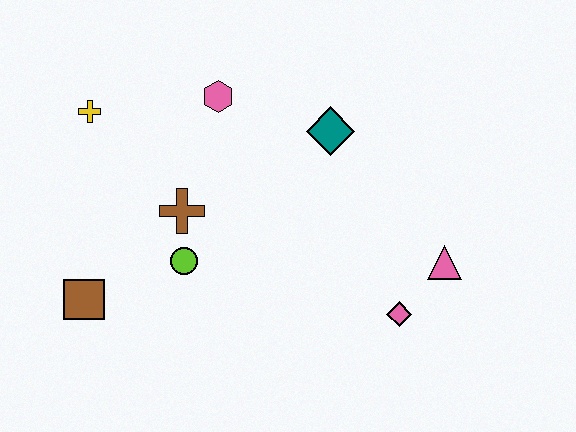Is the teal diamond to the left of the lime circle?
No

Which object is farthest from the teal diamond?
The brown square is farthest from the teal diamond.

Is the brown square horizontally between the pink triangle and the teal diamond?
No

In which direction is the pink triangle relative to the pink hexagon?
The pink triangle is to the right of the pink hexagon.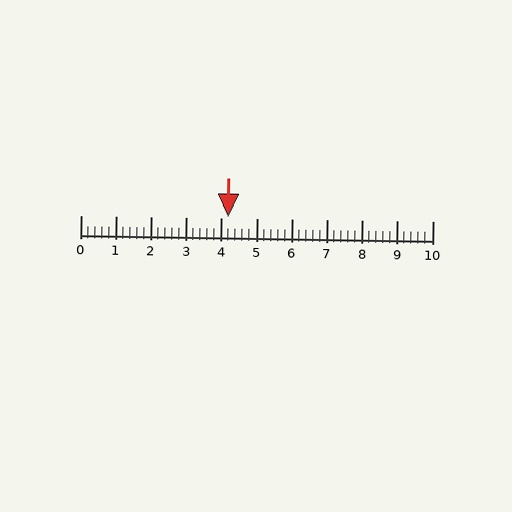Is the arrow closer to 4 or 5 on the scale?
The arrow is closer to 4.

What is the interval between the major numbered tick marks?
The major tick marks are spaced 1 units apart.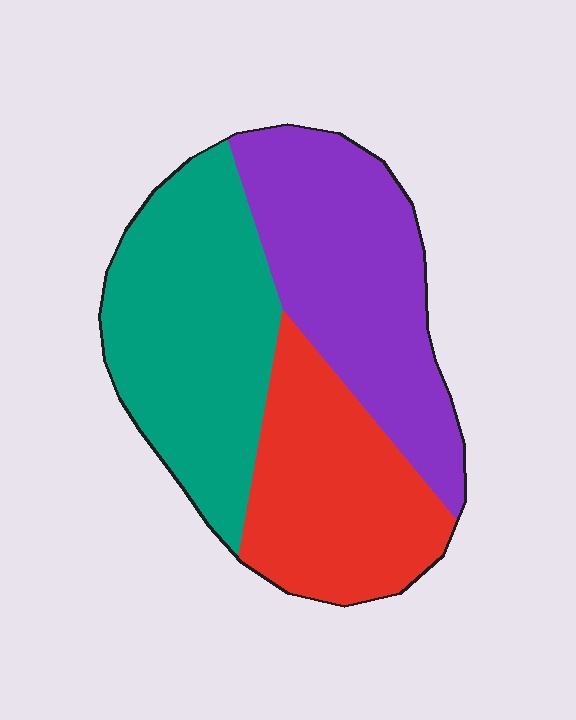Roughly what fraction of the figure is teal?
Teal covers 37% of the figure.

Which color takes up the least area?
Red, at roughly 30%.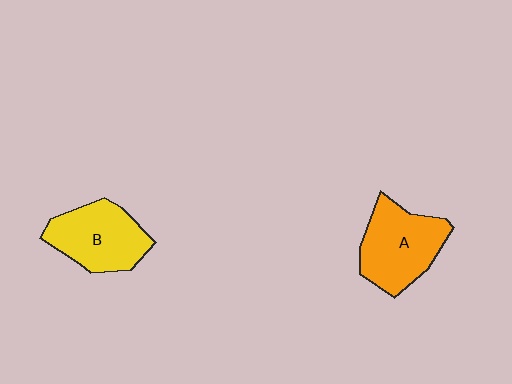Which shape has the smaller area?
Shape B (yellow).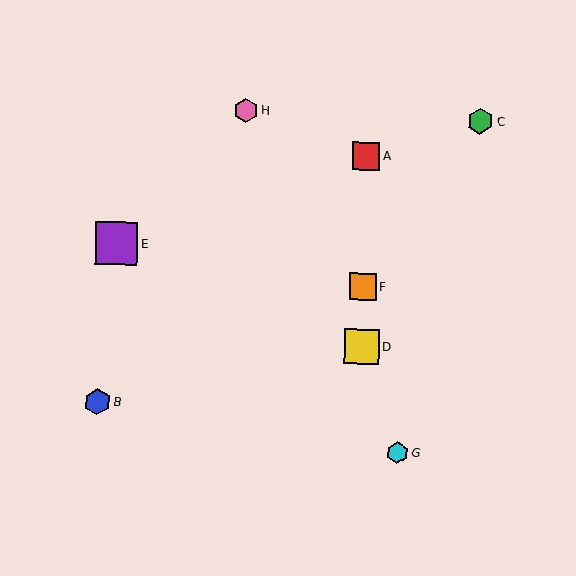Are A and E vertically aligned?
No, A is at x≈366 and E is at x≈116.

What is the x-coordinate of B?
Object B is at x≈97.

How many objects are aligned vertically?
3 objects (A, D, F) are aligned vertically.